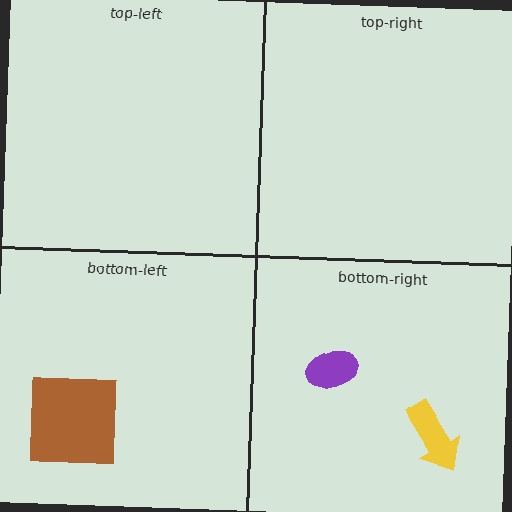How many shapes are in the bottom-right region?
2.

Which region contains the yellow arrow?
The bottom-right region.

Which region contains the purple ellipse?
The bottom-right region.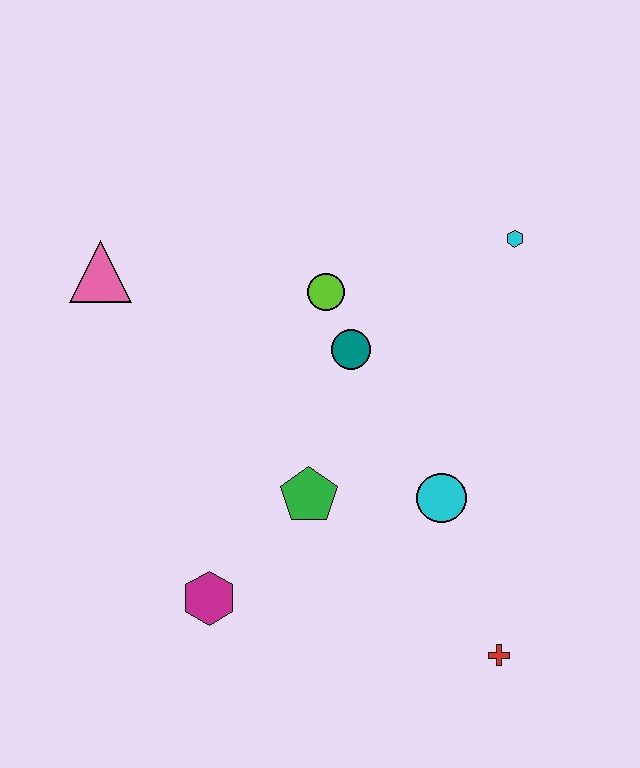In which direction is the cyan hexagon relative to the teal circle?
The cyan hexagon is to the right of the teal circle.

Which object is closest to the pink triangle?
The lime circle is closest to the pink triangle.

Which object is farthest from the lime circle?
The red cross is farthest from the lime circle.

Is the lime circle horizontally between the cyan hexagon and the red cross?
No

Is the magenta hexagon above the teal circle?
No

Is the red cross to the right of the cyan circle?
Yes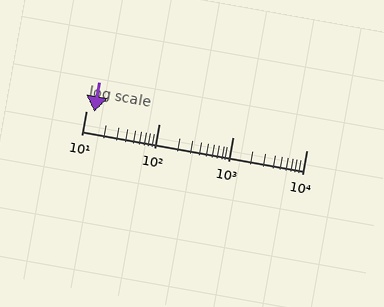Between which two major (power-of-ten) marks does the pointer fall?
The pointer is between 10 and 100.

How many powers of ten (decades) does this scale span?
The scale spans 3 decades, from 10 to 10000.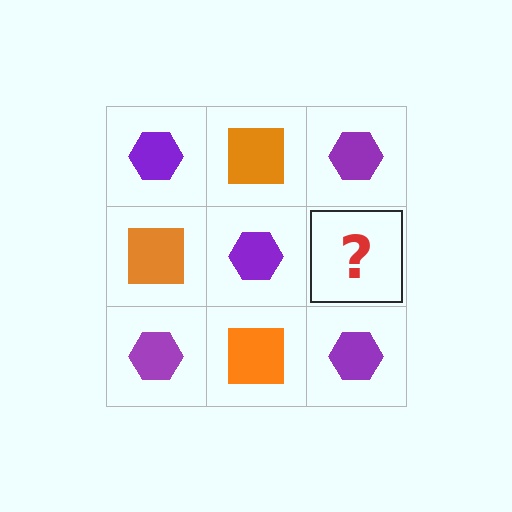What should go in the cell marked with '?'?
The missing cell should contain an orange square.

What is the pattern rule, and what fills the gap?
The rule is that it alternates purple hexagon and orange square in a checkerboard pattern. The gap should be filled with an orange square.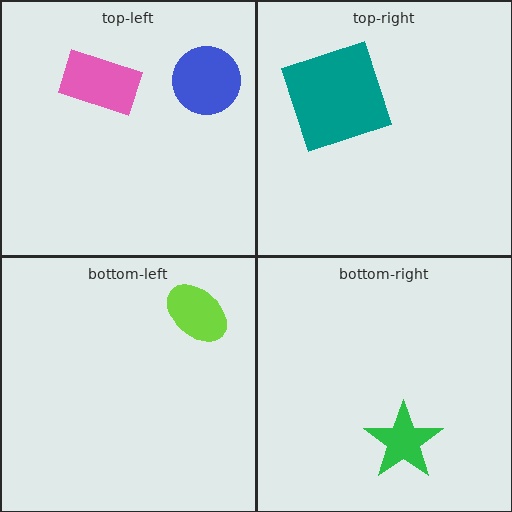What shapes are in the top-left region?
The pink rectangle, the blue circle.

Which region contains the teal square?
The top-right region.